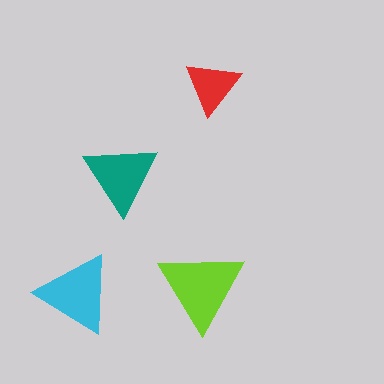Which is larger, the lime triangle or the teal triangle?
The lime one.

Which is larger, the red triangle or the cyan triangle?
The cyan one.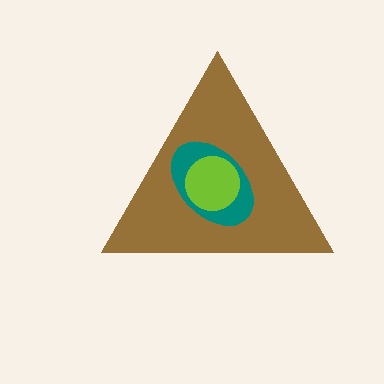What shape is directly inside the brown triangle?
The teal ellipse.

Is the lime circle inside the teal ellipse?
Yes.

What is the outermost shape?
The brown triangle.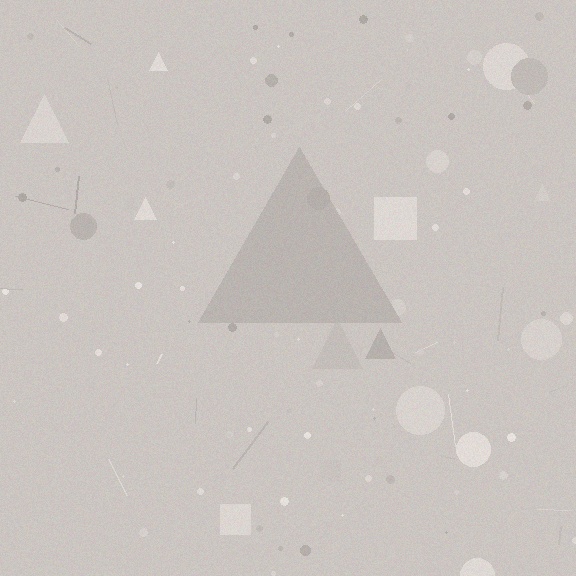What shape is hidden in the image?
A triangle is hidden in the image.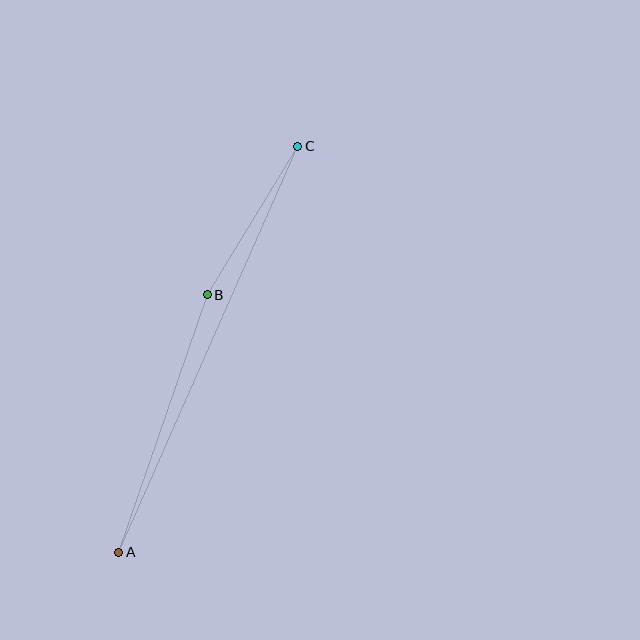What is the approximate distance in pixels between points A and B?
The distance between A and B is approximately 272 pixels.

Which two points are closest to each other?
Points B and C are closest to each other.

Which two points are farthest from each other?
Points A and C are farthest from each other.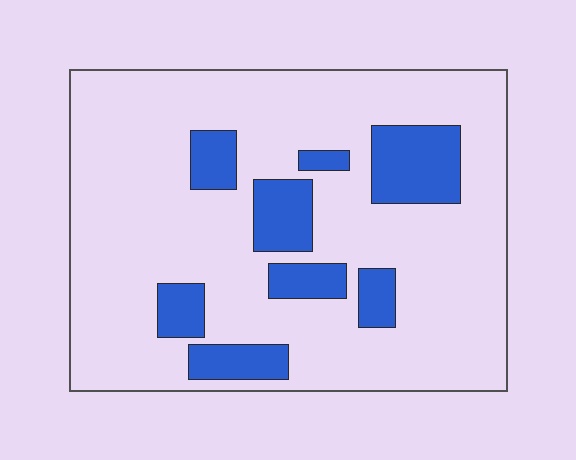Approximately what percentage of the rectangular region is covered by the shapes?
Approximately 20%.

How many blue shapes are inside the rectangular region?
8.